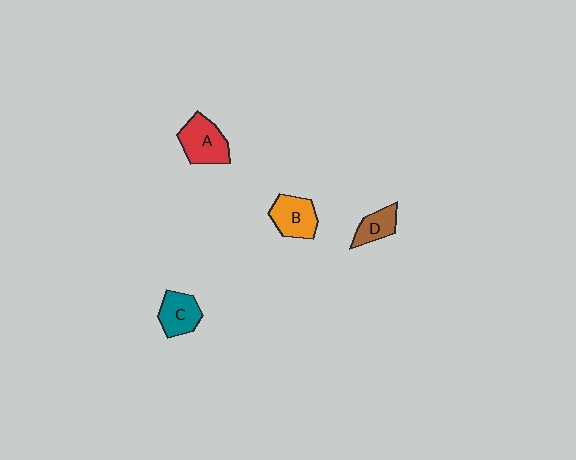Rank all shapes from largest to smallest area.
From largest to smallest: A (red), B (orange), C (teal), D (brown).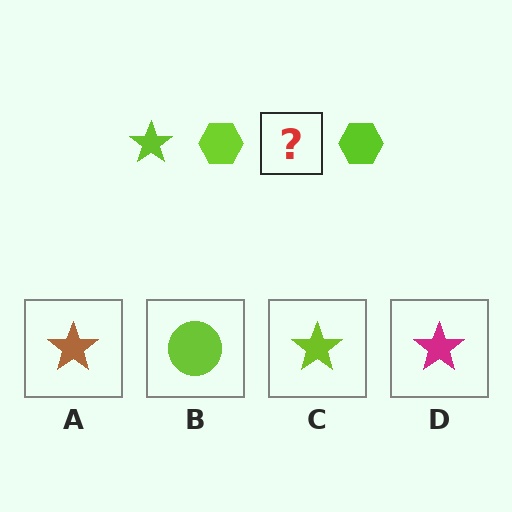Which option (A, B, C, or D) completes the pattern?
C.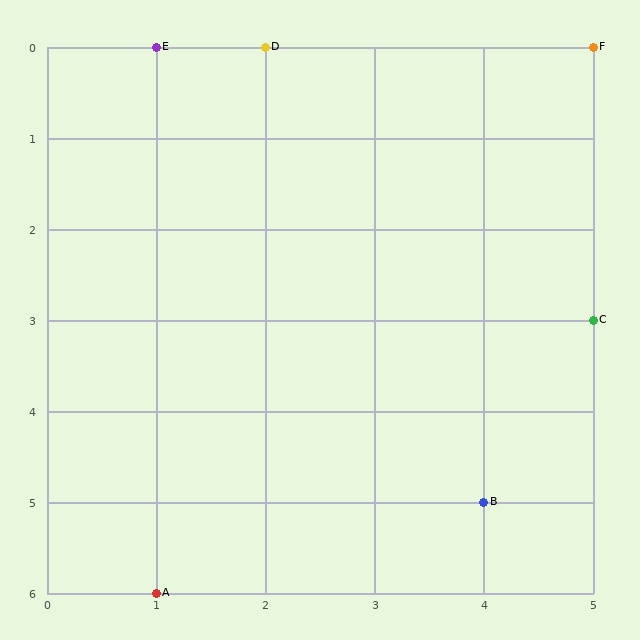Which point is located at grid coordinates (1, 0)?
Point E is at (1, 0).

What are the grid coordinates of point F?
Point F is at grid coordinates (5, 0).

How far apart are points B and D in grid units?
Points B and D are 2 columns and 5 rows apart (about 5.4 grid units diagonally).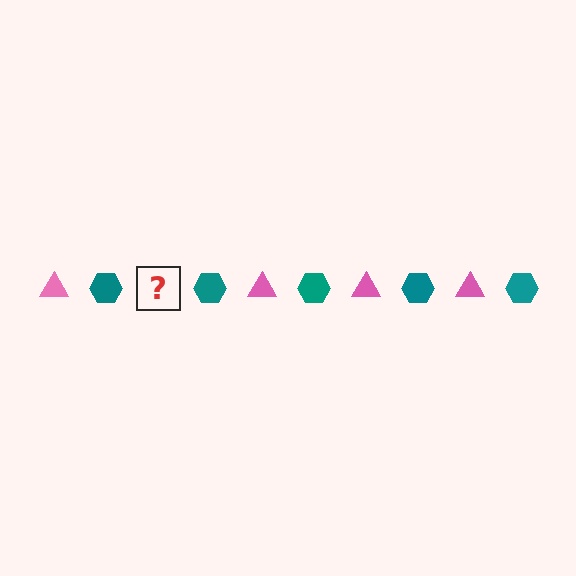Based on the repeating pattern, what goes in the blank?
The blank should be a pink triangle.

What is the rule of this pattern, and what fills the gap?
The rule is that the pattern alternates between pink triangle and teal hexagon. The gap should be filled with a pink triangle.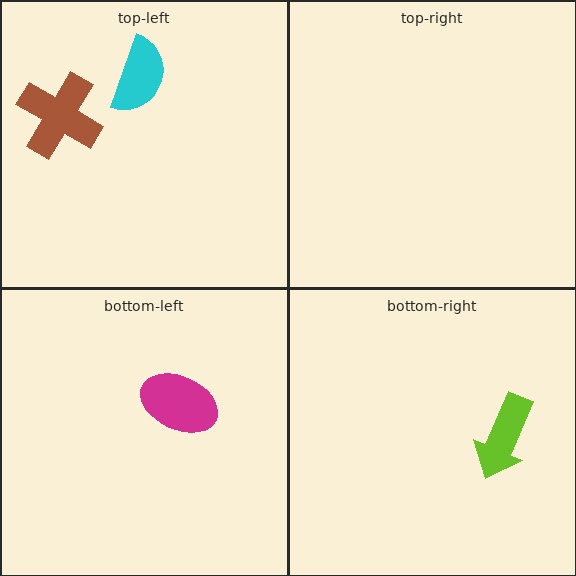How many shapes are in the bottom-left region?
1.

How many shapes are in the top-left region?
2.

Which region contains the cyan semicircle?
The top-left region.